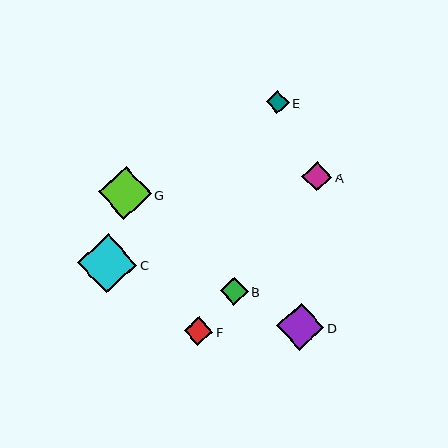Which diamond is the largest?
Diamond C is the largest with a size of approximately 59 pixels.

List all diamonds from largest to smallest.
From largest to smallest: C, G, D, A, F, B, E.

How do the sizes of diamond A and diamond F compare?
Diamond A and diamond F are approximately the same size.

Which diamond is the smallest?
Diamond E is the smallest with a size of approximately 23 pixels.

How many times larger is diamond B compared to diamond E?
Diamond B is approximately 1.2 times the size of diamond E.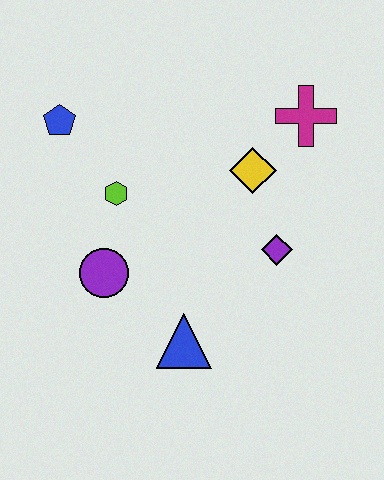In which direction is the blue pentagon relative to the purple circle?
The blue pentagon is above the purple circle.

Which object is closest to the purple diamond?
The yellow diamond is closest to the purple diamond.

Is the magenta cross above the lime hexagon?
Yes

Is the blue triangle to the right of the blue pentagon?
Yes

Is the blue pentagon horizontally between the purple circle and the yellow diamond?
No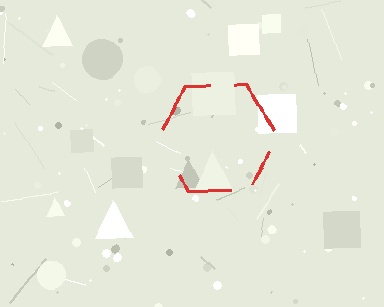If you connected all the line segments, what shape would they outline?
They would outline a hexagon.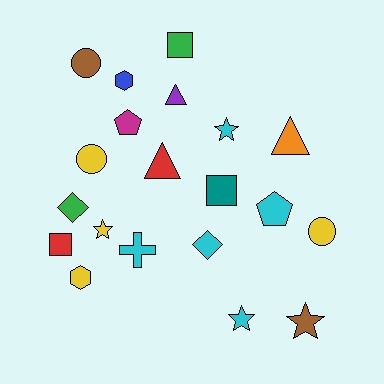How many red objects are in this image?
There are 2 red objects.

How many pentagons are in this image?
There are 2 pentagons.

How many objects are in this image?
There are 20 objects.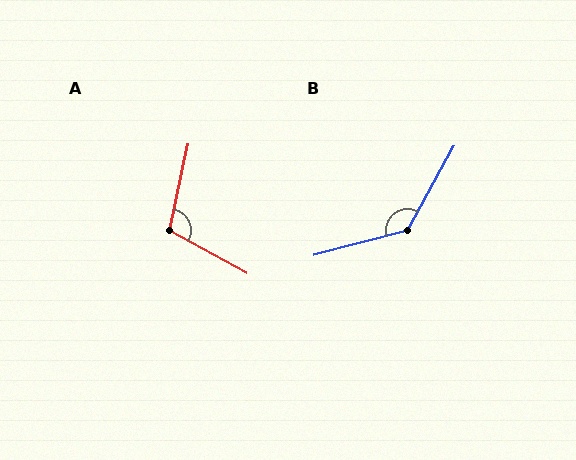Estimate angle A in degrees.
Approximately 106 degrees.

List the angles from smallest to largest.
A (106°), B (134°).